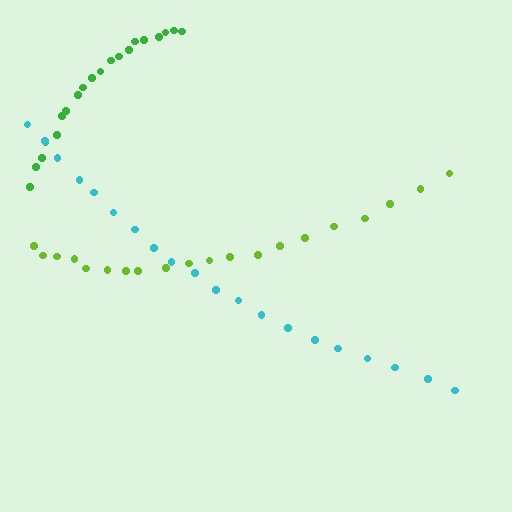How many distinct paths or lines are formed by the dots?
There are 3 distinct paths.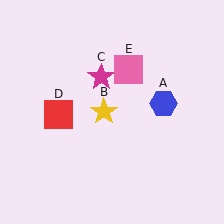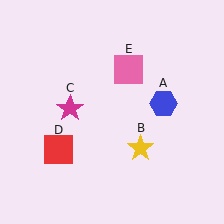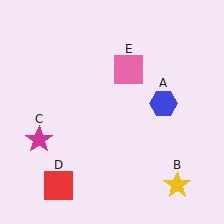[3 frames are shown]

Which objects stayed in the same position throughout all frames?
Blue hexagon (object A) and pink square (object E) remained stationary.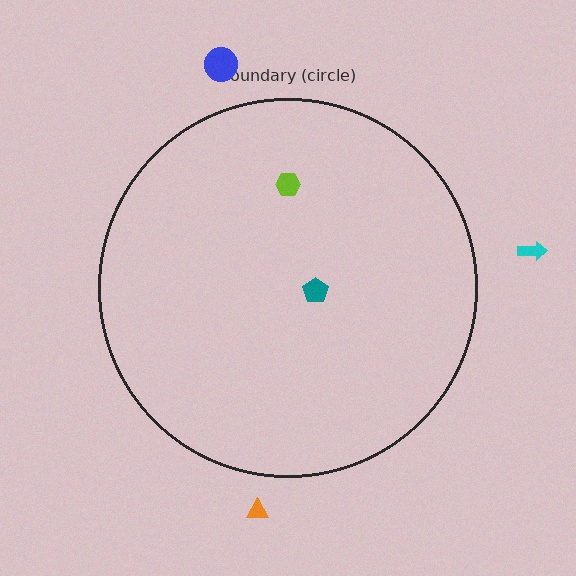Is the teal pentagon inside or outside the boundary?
Inside.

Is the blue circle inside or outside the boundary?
Outside.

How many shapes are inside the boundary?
2 inside, 3 outside.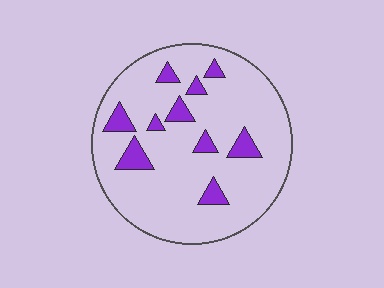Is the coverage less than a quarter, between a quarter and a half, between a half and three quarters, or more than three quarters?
Less than a quarter.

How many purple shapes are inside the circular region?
10.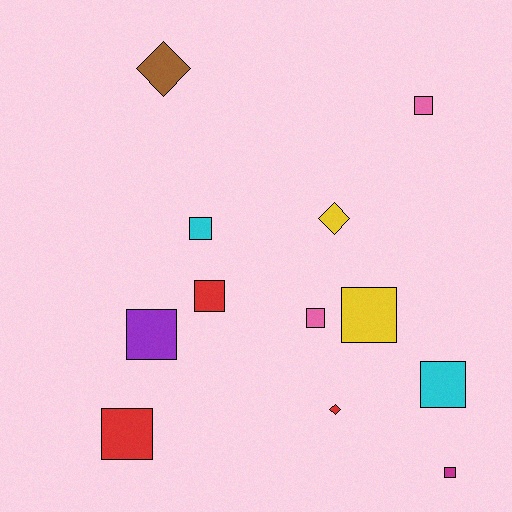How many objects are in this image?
There are 12 objects.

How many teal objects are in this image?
There are no teal objects.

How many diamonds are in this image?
There are 3 diamonds.